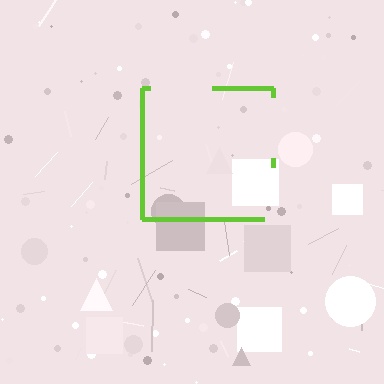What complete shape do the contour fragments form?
The contour fragments form a square.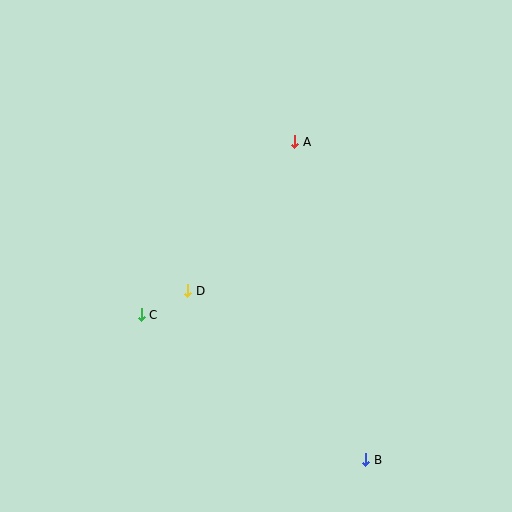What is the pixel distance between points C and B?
The distance between C and B is 267 pixels.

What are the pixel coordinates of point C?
Point C is at (141, 315).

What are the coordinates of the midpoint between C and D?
The midpoint between C and D is at (165, 303).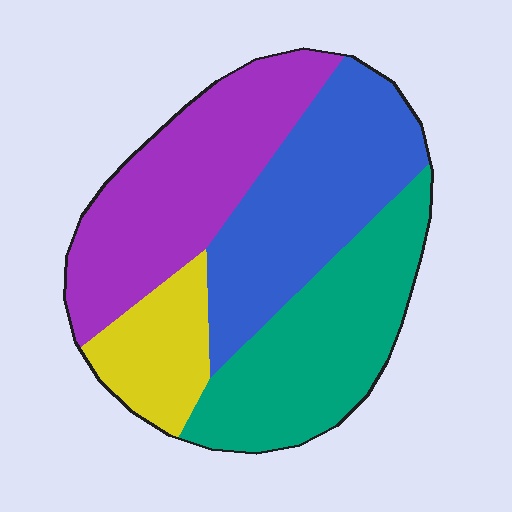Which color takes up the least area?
Yellow, at roughly 15%.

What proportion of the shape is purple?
Purple covers 30% of the shape.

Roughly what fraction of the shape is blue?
Blue covers 29% of the shape.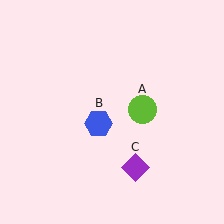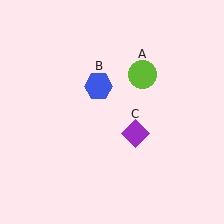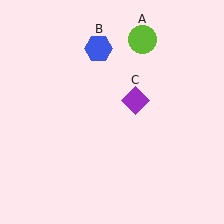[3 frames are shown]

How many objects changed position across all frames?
3 objects changed position: lime circle (object A), blue hexagon (object B), purple diamond (object C).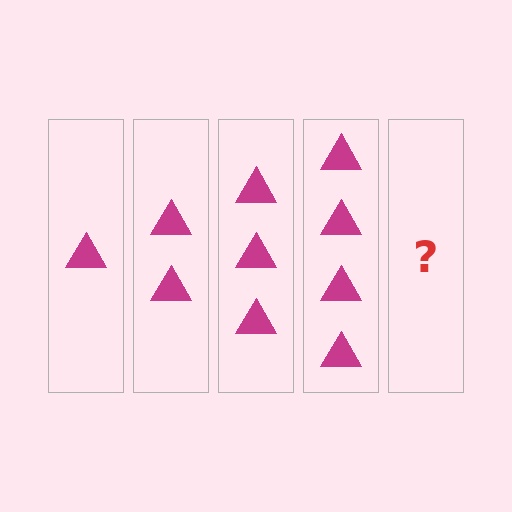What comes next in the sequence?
The next element should be 5 triangles.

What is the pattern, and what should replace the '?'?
The pattern is that each step adds one more triangle. The '?' should be 5 triangles.